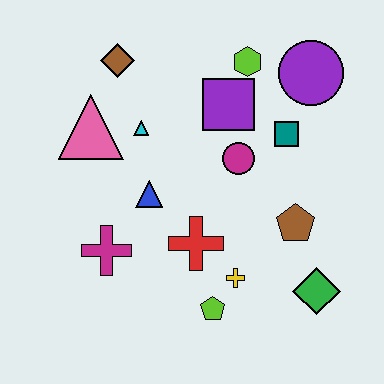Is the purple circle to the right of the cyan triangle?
Yes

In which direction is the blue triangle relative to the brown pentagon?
The blue triangle is to the left of the brown pentagon.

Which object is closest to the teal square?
The magenta circle is closest to the teal square.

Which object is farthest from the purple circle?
The magenta cross is farthest from the purple circle.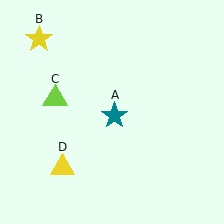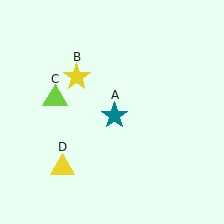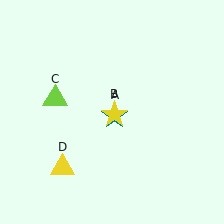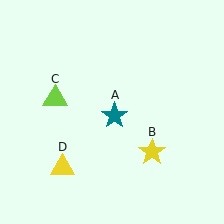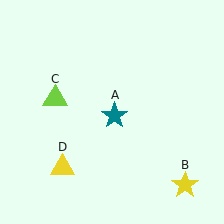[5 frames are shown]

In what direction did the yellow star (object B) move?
The yellow star (object B) moved down and to the right.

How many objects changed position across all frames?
1 object changed position: yellow star (object B).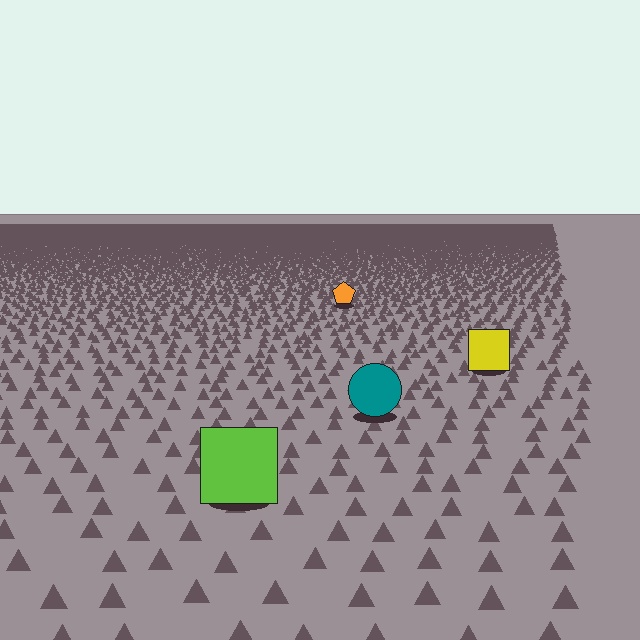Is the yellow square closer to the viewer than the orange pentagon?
Yes. The yellow square is closer — you can tell from the texture gradient: the ground texture is coarser near it.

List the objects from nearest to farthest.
From nearest to farthest: the lime square, the teal circle, the yellow square, the orange pentagon.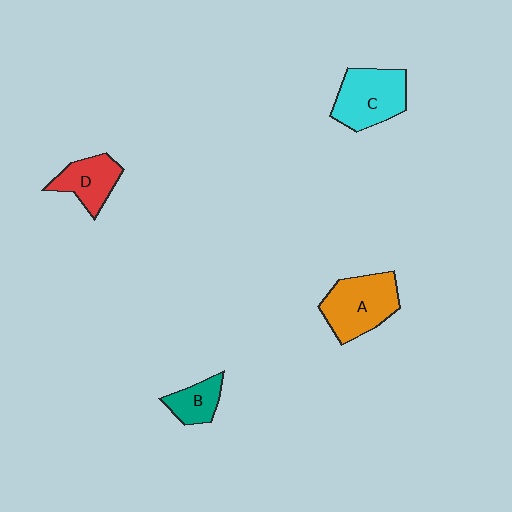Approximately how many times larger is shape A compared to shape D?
Approximately 1.5 times.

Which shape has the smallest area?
Shape B (teal).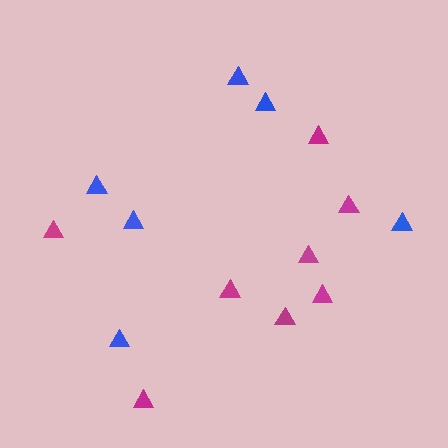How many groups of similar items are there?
There are 2 groups: one group of blue triangles (6) and one group of magenta triangles (8).